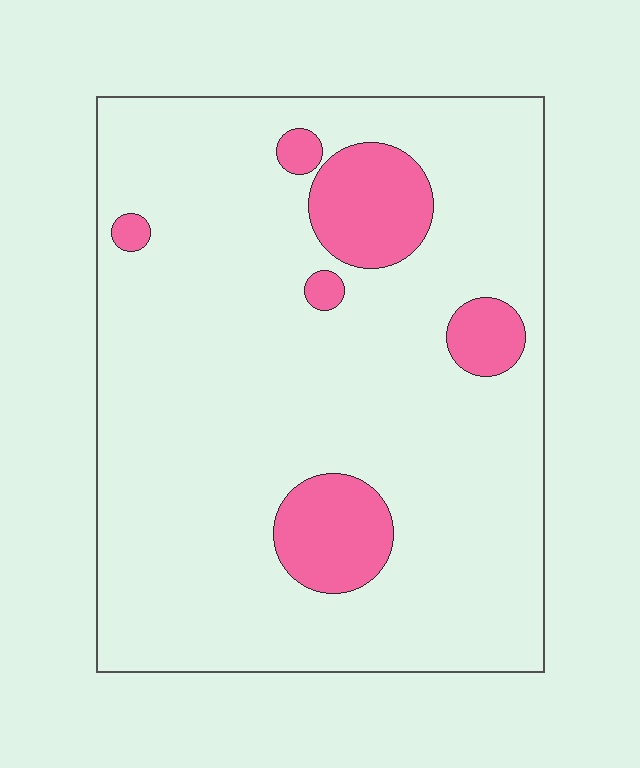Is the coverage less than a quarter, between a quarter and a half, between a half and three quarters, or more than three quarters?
Less than a quarter.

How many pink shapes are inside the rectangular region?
6.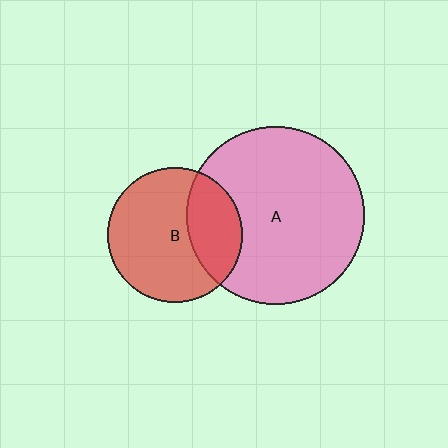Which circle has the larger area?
Circle A (pink).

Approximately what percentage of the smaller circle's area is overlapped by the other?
Approximately 30%.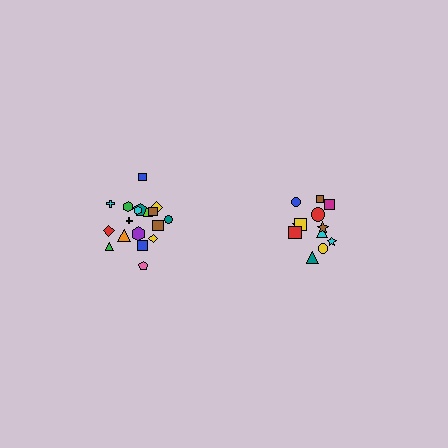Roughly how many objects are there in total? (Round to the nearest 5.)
Roughly 30 objects in total.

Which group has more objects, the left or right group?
The left group.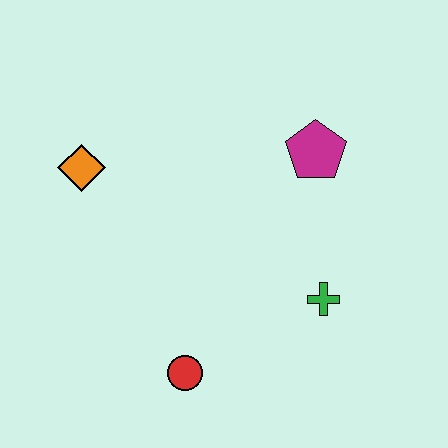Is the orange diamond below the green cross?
No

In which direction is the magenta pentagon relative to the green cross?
The magenta pentagon is above the green cross.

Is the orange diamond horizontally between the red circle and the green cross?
No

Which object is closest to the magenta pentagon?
The green cross is closest to the magenta pentagon.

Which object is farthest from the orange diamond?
The green cross is farthest from the orange diamond.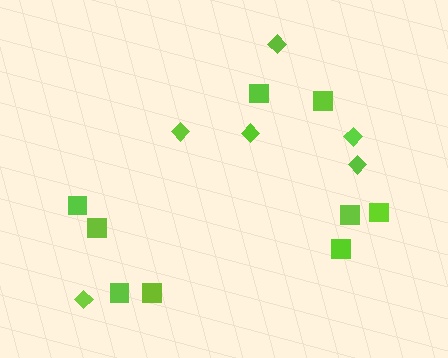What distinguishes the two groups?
There are 2 groups: one group of diamonds (6) and one group of squares (9).